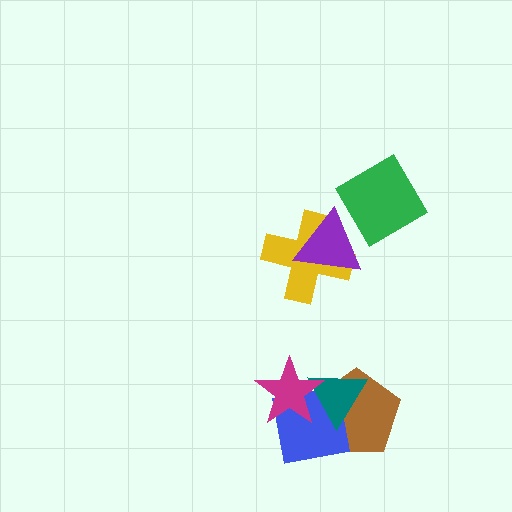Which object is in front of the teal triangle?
The magenta star is in front of the teal triangle.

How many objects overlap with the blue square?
3 objects overlap with the blue square.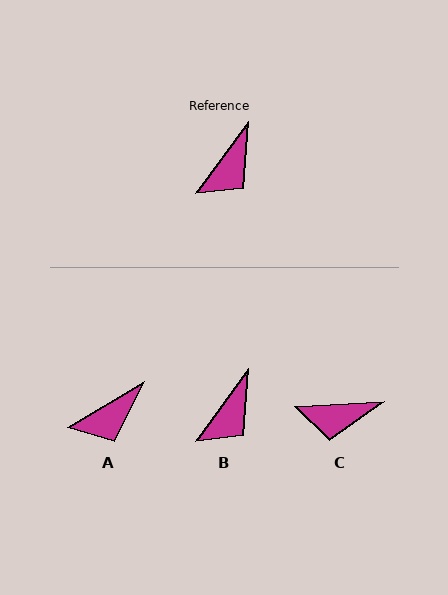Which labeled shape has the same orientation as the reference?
B.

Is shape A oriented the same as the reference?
No, it is off by about 23 degrees.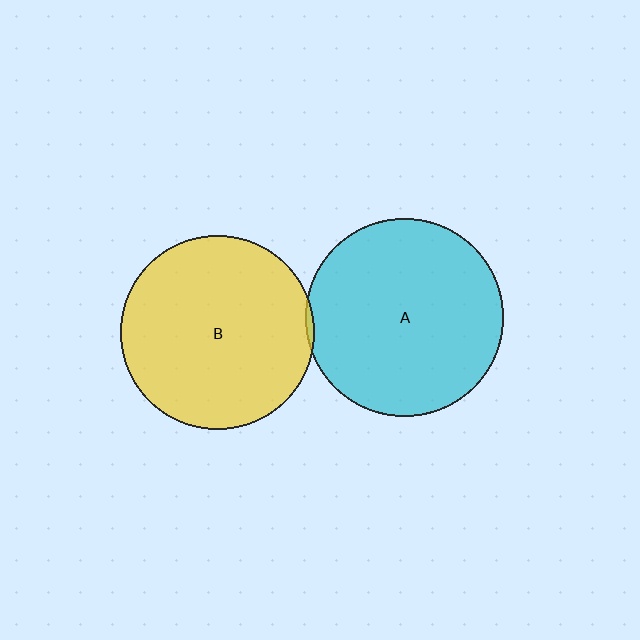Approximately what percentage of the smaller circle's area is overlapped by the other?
Approximately 5%.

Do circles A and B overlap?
Yes.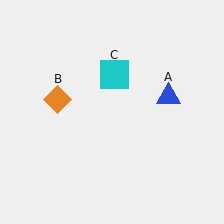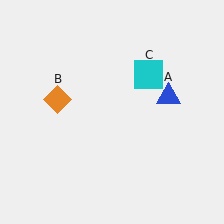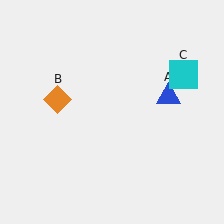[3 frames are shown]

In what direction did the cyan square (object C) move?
The cyan square (object C) moved right.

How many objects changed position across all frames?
1 object changed position: cyan square (object C).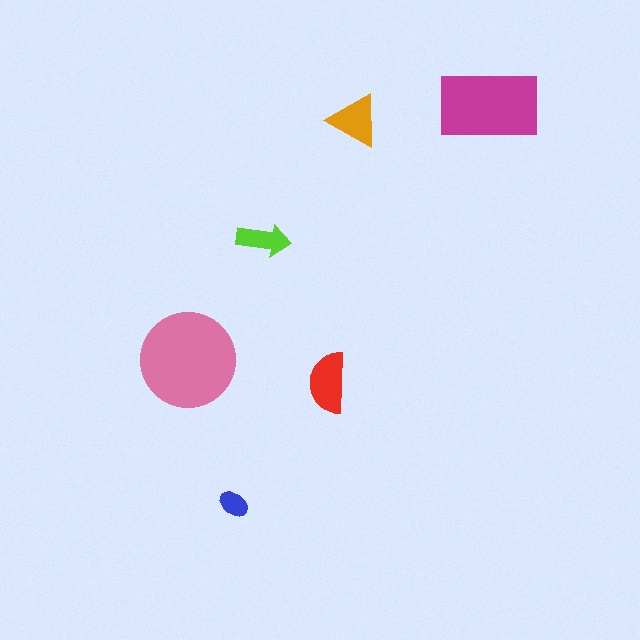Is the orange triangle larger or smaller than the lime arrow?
Larger.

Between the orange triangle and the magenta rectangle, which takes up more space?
The magenta rectangle.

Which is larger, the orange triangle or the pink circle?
The pink circle.